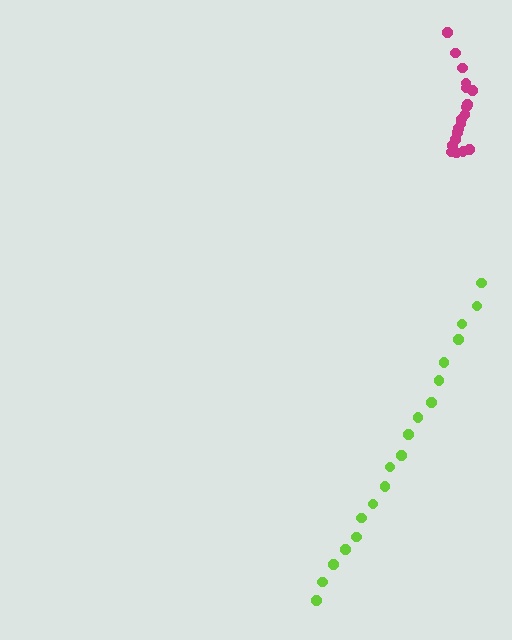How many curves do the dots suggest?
There are 2 distinct paths.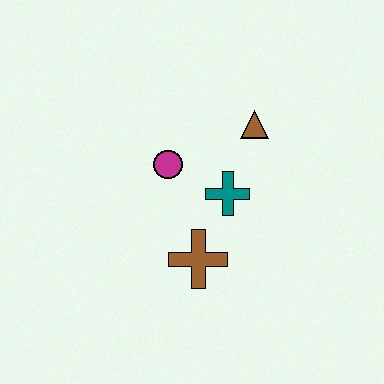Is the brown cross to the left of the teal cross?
Yes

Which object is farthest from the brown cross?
The brown triangle is farthest from the brown cross.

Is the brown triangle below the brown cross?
No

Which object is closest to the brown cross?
The teal cross is closest to the brown cross.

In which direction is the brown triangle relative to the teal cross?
The brown triangle is above the teal cross.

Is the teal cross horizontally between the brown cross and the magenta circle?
No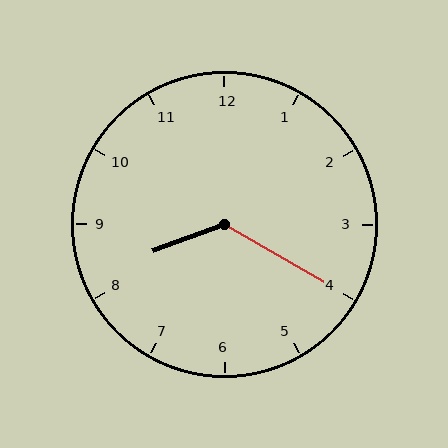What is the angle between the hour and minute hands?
Approximately 130 degrees.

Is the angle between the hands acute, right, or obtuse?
It is obtuse.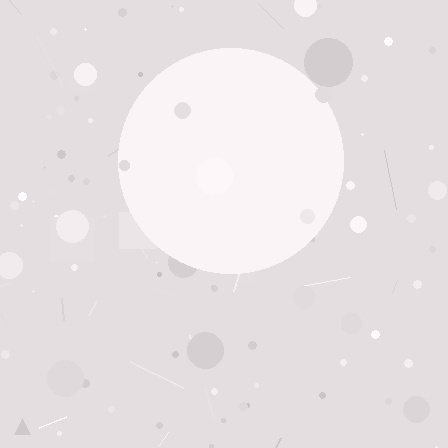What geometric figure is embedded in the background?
A circle is embedded in the background.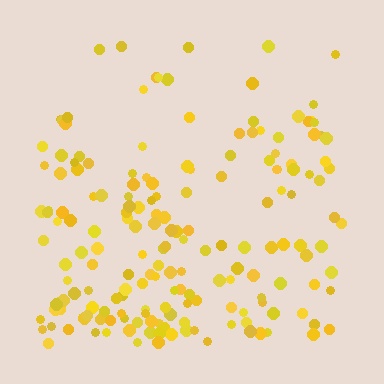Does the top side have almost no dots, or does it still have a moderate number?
Still a moderate number, just noticeably fewer than the bottom.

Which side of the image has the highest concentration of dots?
The bottom.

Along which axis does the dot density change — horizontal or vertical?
Vertical.